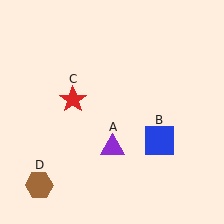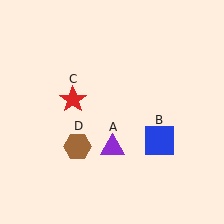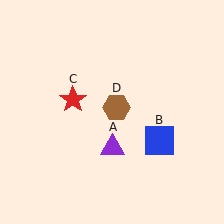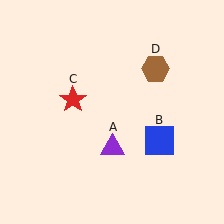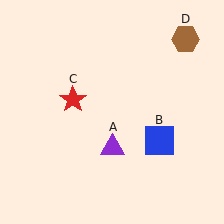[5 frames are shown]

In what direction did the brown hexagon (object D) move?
The brown hexagon (object D) moved up and to the right.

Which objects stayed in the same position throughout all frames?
Purple triangle (object A) and blue square (object B) and red star (object C) remained stationary.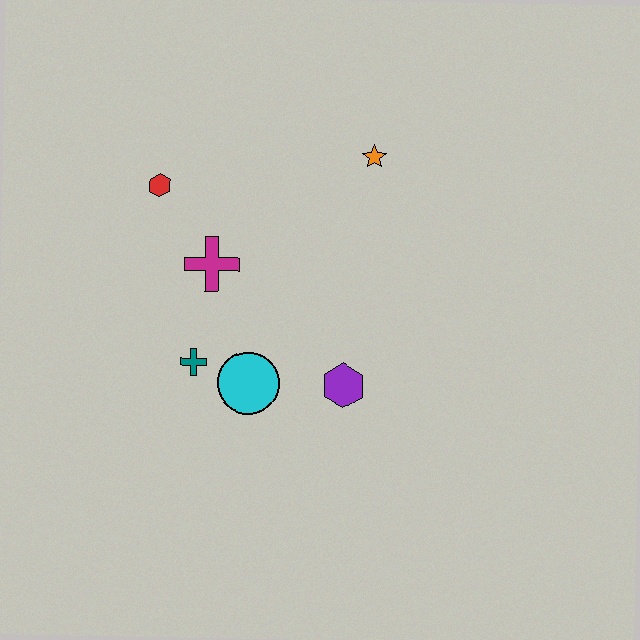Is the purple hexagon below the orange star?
Yes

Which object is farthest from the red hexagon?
The purple hexagon is farthest from the red hexagon.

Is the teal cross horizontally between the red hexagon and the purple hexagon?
Yes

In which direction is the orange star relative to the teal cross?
The orange star is above the teal cross.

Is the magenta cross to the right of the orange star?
No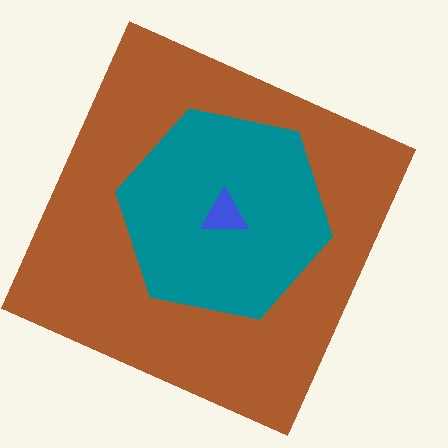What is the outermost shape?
The brown square.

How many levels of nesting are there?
3.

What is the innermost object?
The blue triangle.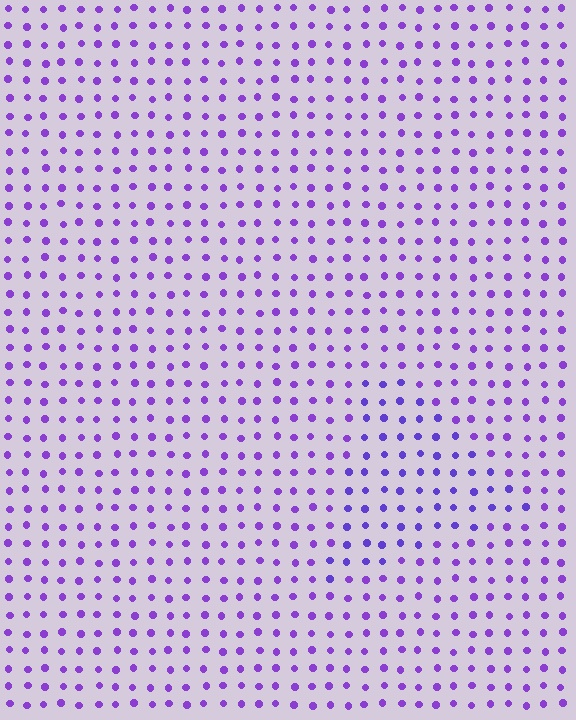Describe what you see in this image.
The image is filled with small purple elements in a uniform arrangement. A triangle-shaped region is visible where the elements are tinted to a slightly different hue, forming a subtle color boundary.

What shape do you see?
I see a triangle.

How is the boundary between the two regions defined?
The boundary is defined purely by a slight shift in hue (about 17 degrees). Spacing, size, and orientation are identical on both sides.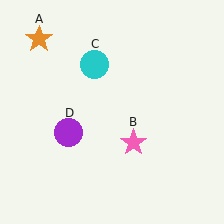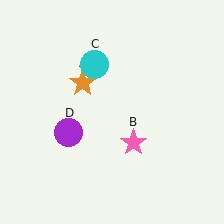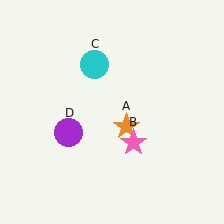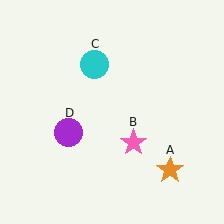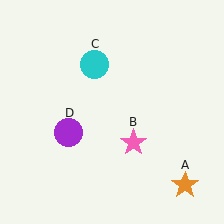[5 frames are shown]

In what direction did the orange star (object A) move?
The orange star (object A) moved down and to the right.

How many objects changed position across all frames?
1 object changed position: orange star (object A).